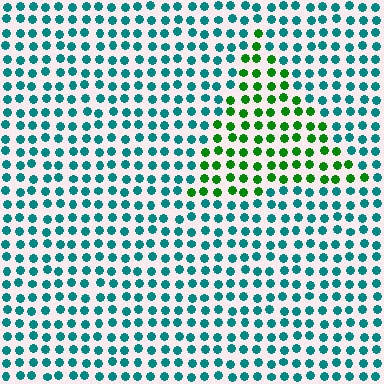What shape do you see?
I see a triangle.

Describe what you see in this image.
The image is filled with small teal elements in a uniform arrangement. A triangle-shaped region is visible where the elements are tinted to a slightly different hue, forming a subtle color boundary.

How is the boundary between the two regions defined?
The boundary is defined purely by a slight shift in hue (about 53 degrees). Spacing, size, and orientation are identical on both sides.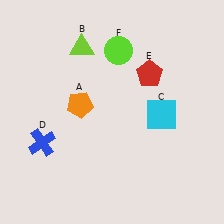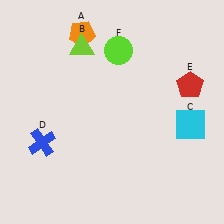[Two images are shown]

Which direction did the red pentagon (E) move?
The red pentagon (E) moved right.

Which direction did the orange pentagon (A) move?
The orange pentagon (A) moved up.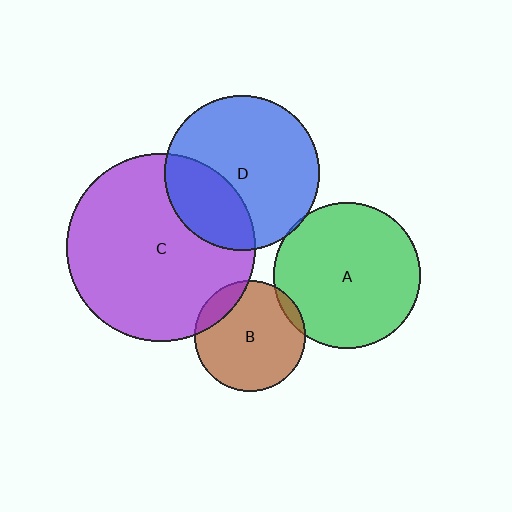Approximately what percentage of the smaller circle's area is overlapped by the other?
Approximately 30%.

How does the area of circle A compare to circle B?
Approximately 1.8 times.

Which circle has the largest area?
Circle C (purple).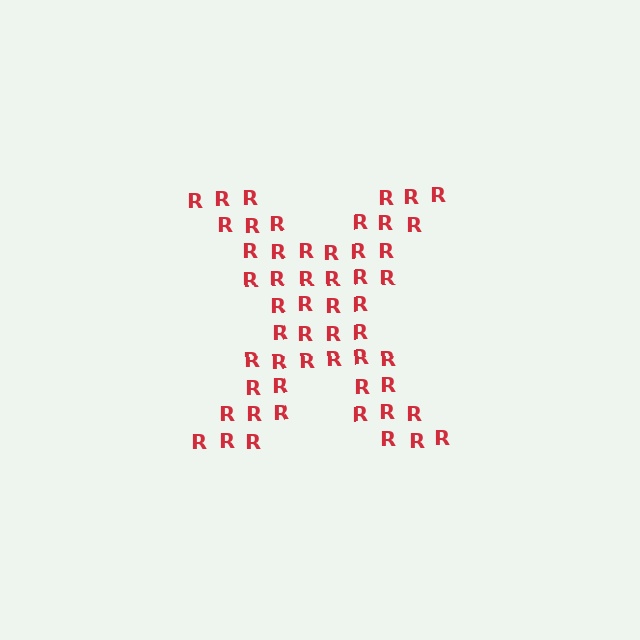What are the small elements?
The small elements are letter R's.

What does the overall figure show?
The overall figure shows the letter X.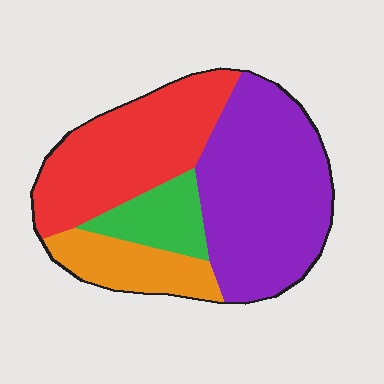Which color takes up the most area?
Purple, at roughly 45%.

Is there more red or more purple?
Purple.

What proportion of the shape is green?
Green takes up about one tenth (1/10) of the shape.